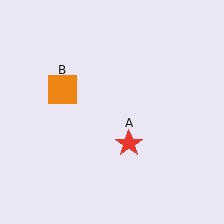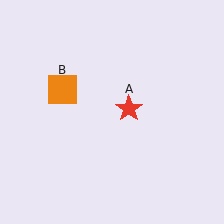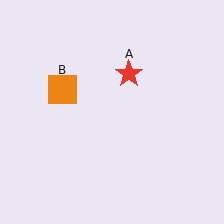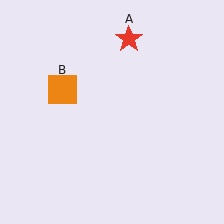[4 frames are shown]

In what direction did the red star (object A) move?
The red star (object A) moved up.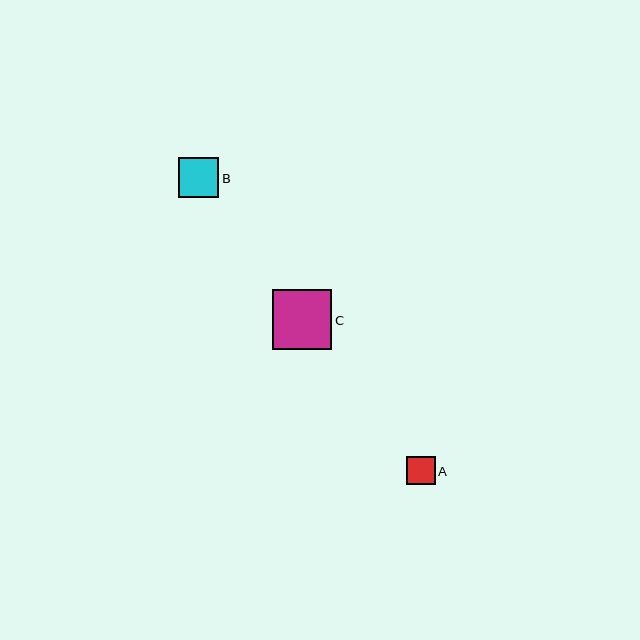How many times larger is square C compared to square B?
Square C is approximately 1.5 times the size of square B.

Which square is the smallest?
Square A is the smallest with a size of approximately 29 pixels.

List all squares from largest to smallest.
From largest to smallest: C, B, A.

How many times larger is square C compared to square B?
Square C is approximately 1.5 times the size of square B.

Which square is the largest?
Square C is the largest with a size of approximately 59 pixels.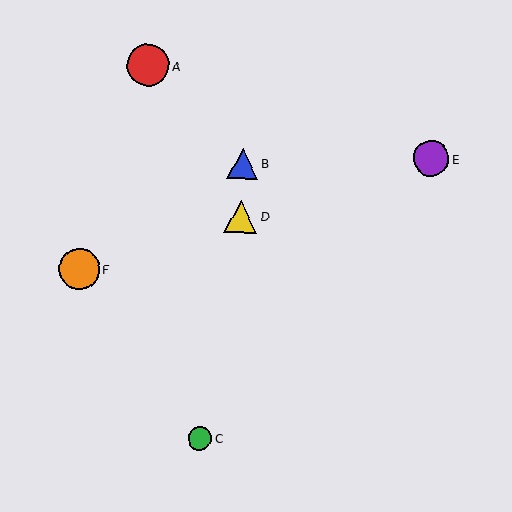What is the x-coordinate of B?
Object B is at x≈243.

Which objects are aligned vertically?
Objects B, D are aligned vertically.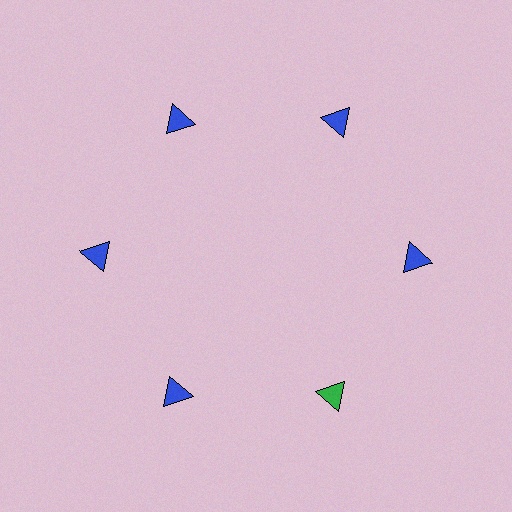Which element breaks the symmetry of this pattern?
The green triangle at roughly the 5 o'clock position breaks the symmetry. All other shapes are blue triangles.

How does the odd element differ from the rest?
It has a different color: green instead of blue.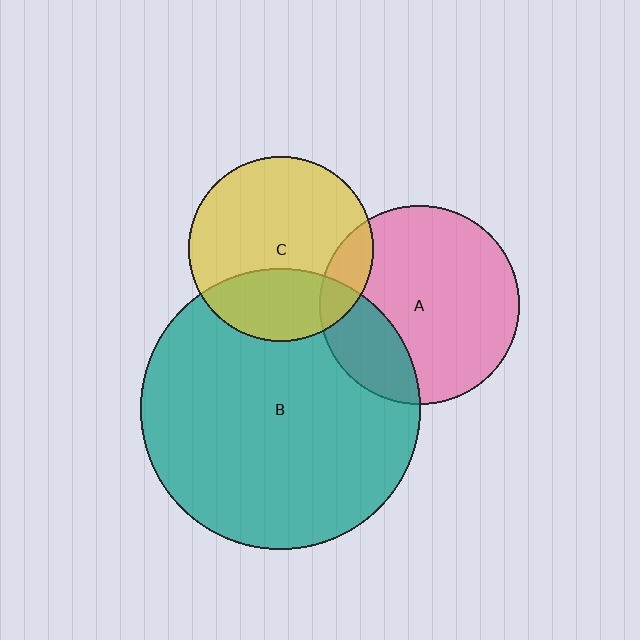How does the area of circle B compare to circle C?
Approximately 2.3 times.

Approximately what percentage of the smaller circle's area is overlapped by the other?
Approximately 15%.